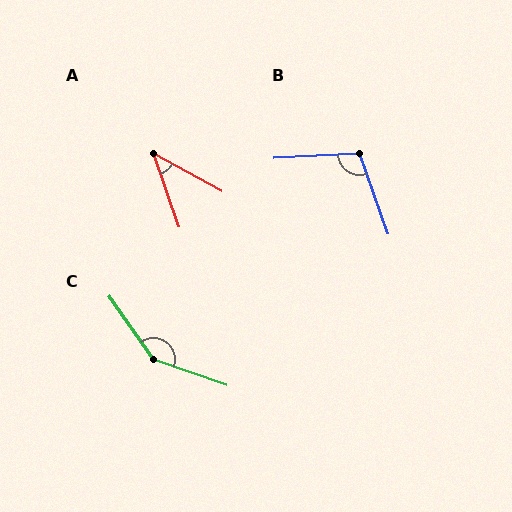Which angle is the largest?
C, at approximately 144 degrees.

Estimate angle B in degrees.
Approximately 106 degrees.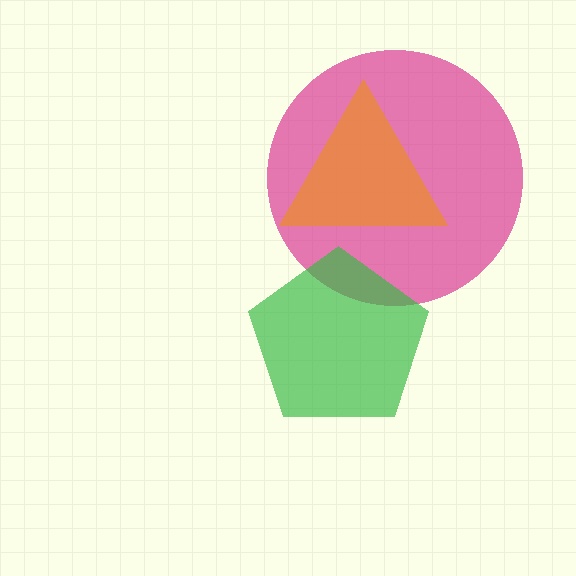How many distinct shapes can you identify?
There are 3 distinct shapes: a magenta circle, a green pentagon, an orange triangle.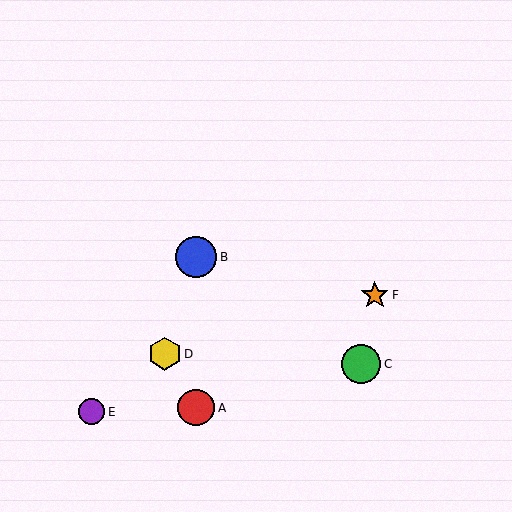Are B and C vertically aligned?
No, B is at x≈196 and C is at x≈361.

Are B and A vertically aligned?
Yes, both are at x≈196.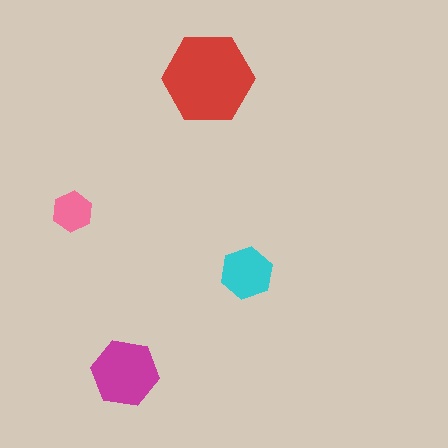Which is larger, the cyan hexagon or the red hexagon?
The red one.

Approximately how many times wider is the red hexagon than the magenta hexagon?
About 1.5 times wider.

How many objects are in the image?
There are 4 objects in the image.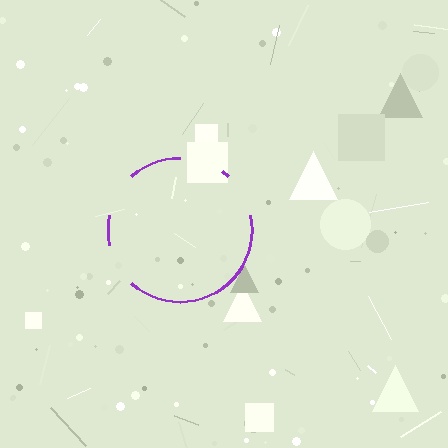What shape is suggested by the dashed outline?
The dashed outline suggests a circle.